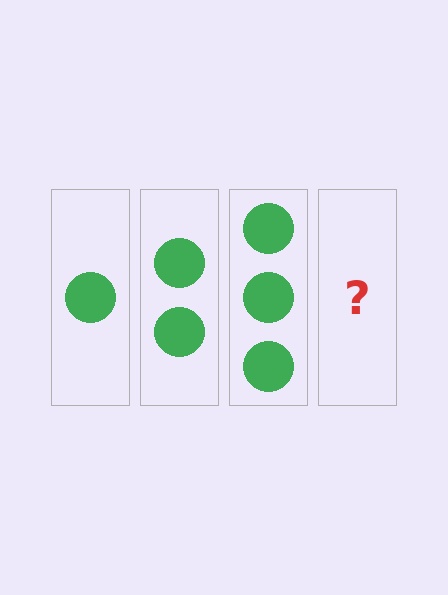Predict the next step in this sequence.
The next step is 4 circles.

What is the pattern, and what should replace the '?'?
The pattern is that each step adds one more circle. The '?' should be 4 circles.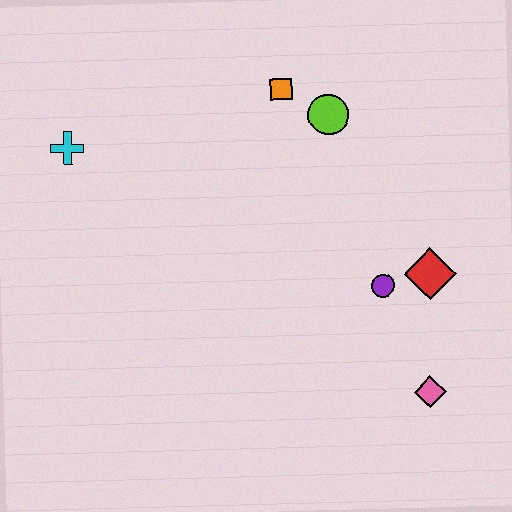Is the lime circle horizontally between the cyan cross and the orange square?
No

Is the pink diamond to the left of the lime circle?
No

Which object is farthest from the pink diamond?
The cyan cross is farthest from the pink diamond.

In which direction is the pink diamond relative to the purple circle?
The pink diamond is below the purple circle.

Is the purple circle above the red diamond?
No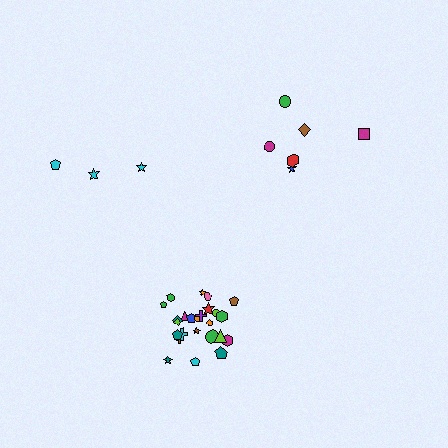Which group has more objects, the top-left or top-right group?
The top-right group.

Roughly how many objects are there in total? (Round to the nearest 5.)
Roughly 35 objects in total.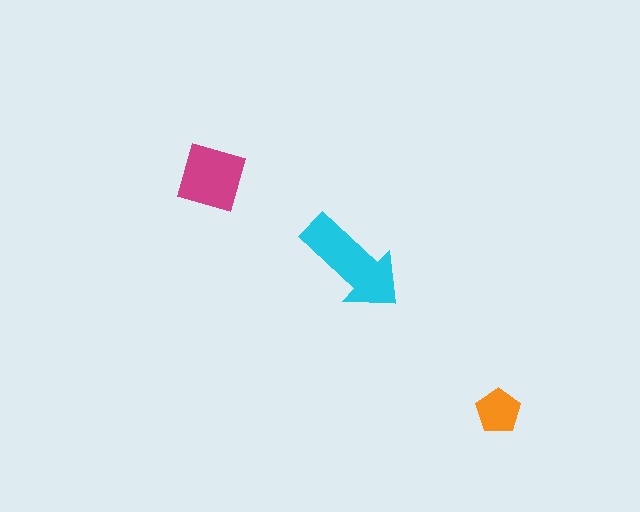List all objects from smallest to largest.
The orange pentagon, the magenta square, the cyan arrow.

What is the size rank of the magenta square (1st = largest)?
2nd.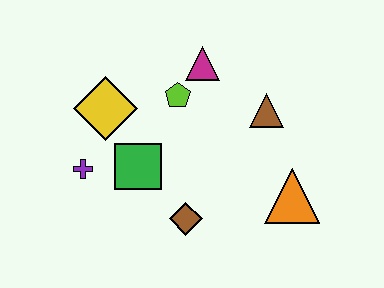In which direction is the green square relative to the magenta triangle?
The green square is below the magenta triangle.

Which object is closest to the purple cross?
The green square is closest to the purple cross.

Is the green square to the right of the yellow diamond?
Yes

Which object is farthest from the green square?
The orange triangle is farthest from the green square.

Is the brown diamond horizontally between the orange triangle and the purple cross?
Yes